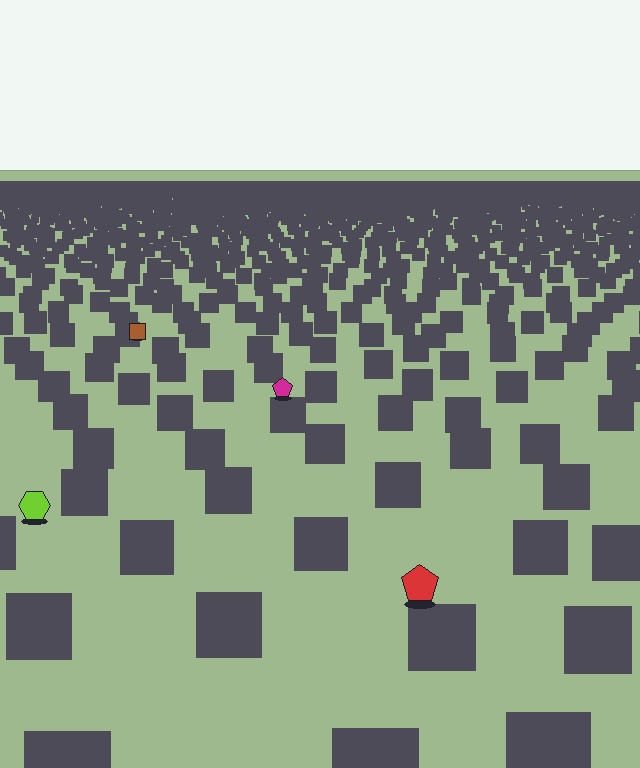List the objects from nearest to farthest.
From nearest to farthest: the red pentagon, the lime hexagon, the magenta pentagon, the brown square.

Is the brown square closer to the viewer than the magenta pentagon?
No. The magenta pentagon is closer — you can tell from the texture gradient: the ground texture is coarser near it.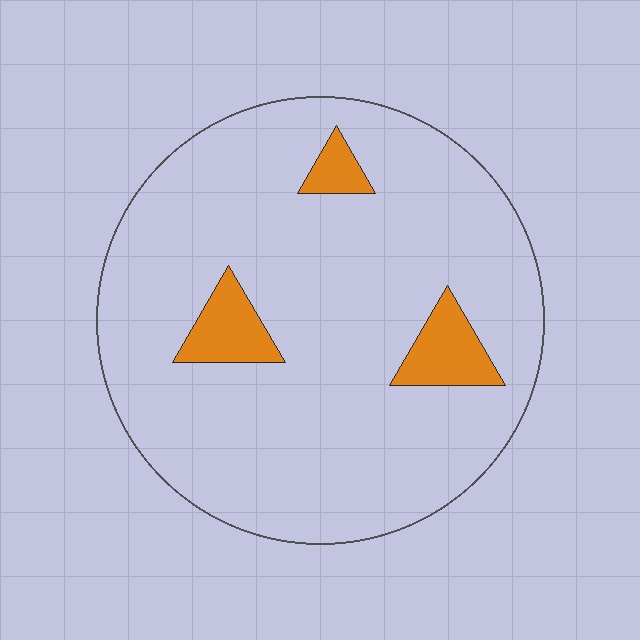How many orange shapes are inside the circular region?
3.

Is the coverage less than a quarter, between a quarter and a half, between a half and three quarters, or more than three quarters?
Less than a quarter.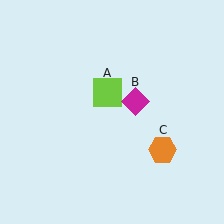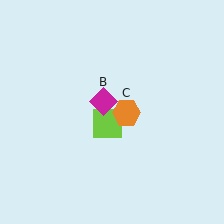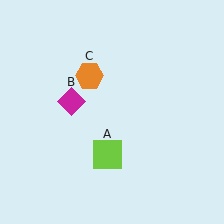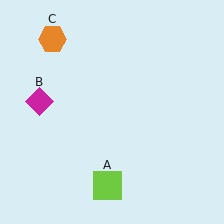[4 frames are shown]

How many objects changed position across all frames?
3 objects changed position: lime square (object A), magenta diamond (object B), orange hexagon (object C).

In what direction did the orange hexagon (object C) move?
The orange hexagon (object C) moved up and to the left.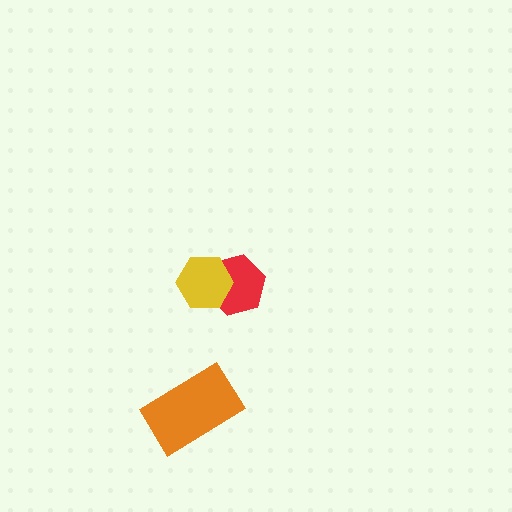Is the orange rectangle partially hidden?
No, no other shape covers it.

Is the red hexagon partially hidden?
Yes, it is partially covered by another shape.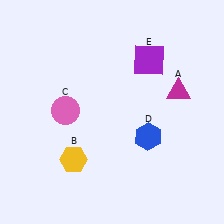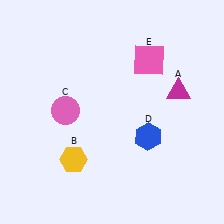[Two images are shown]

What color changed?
The square (E) changed from purple in Image 1 to pink in Image 2.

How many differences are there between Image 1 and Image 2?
There is 1 difference between the two images.